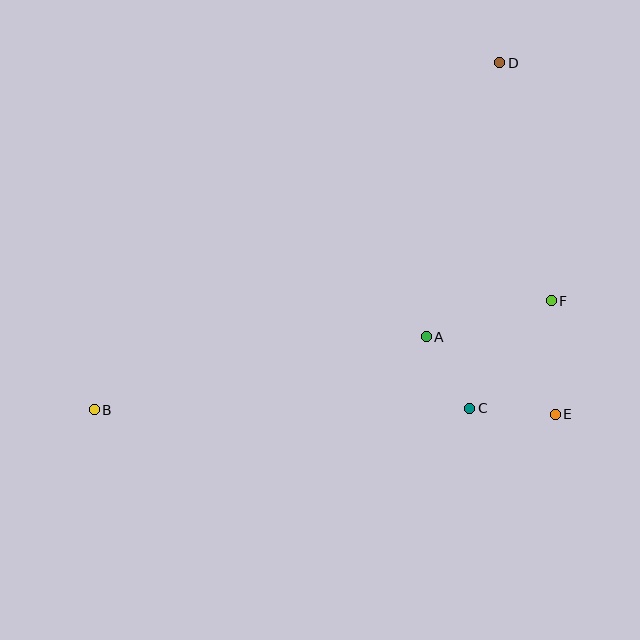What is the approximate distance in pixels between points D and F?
The distance between D and F is approximately 243 pixels.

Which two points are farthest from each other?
Points B and D are farthest from each other.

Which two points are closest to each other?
Points A and C are closest to each other.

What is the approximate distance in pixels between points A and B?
The distance between A and B is approximately 340 pixels.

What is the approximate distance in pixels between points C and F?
The distance between C and F is approximately 135 pixels.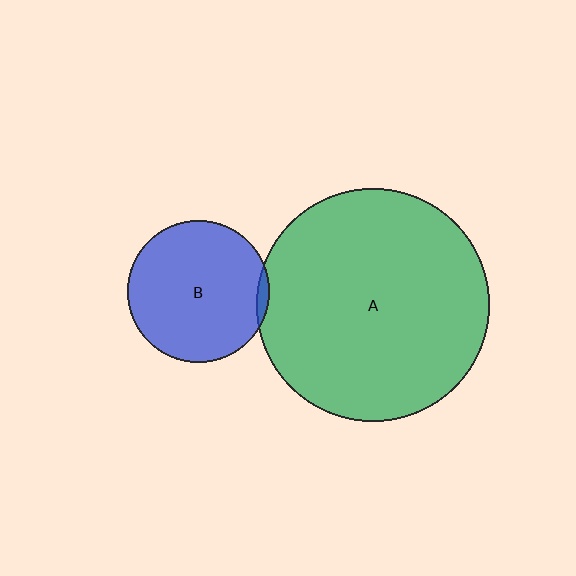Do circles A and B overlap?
Yes.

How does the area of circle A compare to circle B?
Approximately 2.7 times.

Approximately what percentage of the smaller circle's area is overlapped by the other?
Approximately 5%.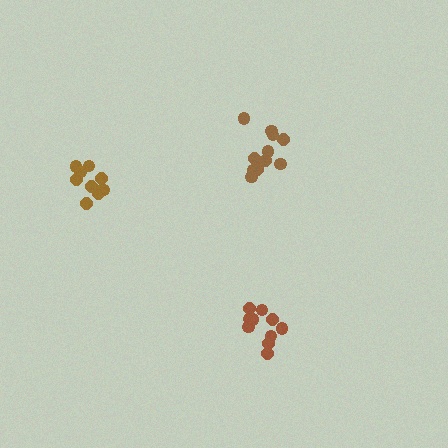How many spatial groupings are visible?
There are 3 spatial groupings.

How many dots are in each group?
Group 1: 10 dots, Group 2: 13 dots, Group 3: 10 dots (33 total).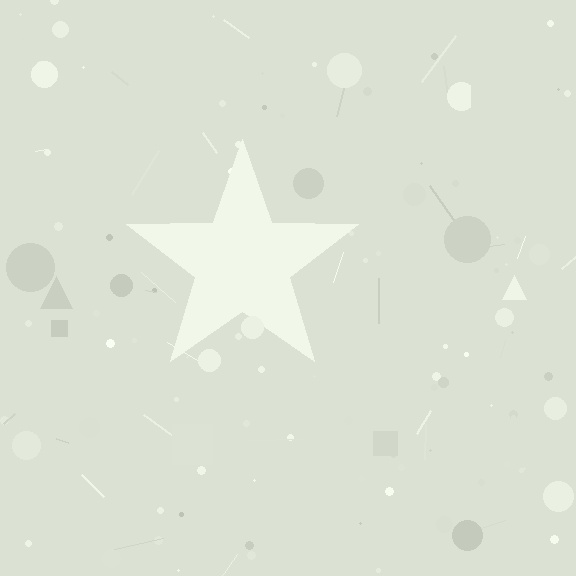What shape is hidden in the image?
A star is hidden in the image.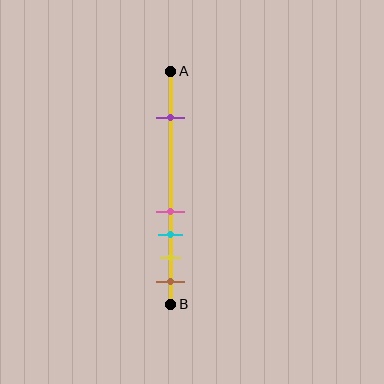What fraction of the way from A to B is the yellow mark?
The yellow mark is approximately 80% (0.8) of the way from A to B.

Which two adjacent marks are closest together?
The pink and cyan marks are the closest adjacent pair.